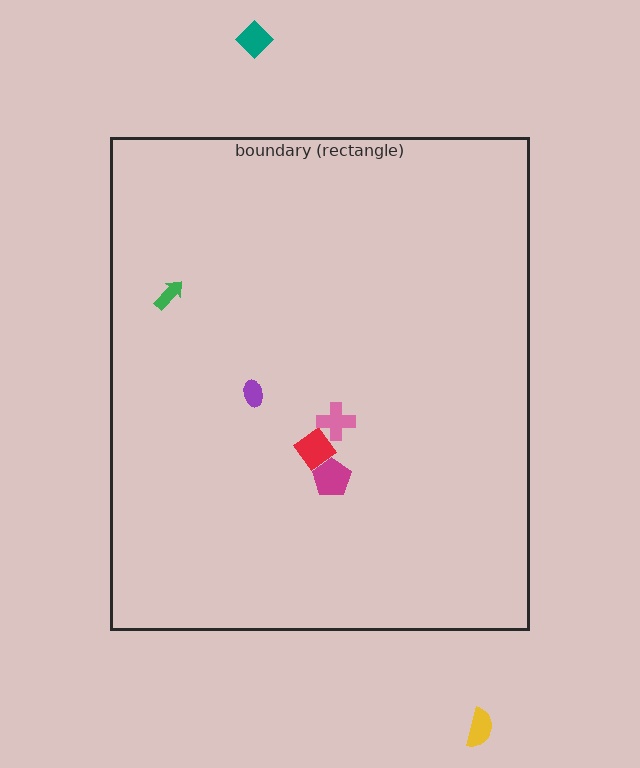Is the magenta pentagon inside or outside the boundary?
Inside.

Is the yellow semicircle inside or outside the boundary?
Outside.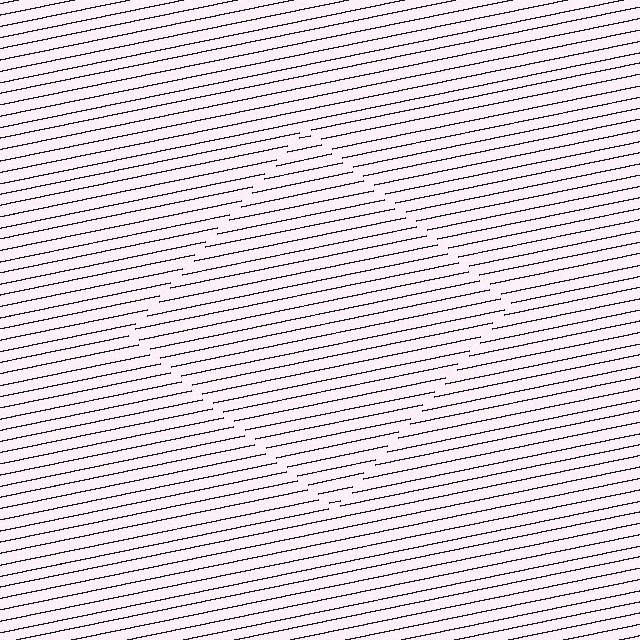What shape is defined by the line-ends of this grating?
An illusory square. The interior of the shape contains the same grating, shifted by half a period — the contour is defined by the phase discontinuity where line-ends from the inner and outer gratings abut.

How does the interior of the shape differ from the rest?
The interior of the shape contains the same grating, shifted by half a period — the contour is defined by the phase discontinuity where line-ends from the inner and outer gratings abut.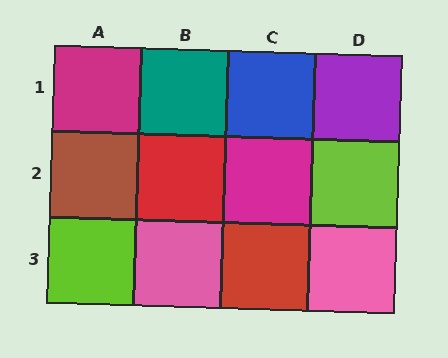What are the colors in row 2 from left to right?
Brown, red, magenta, lime.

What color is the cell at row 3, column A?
Lime.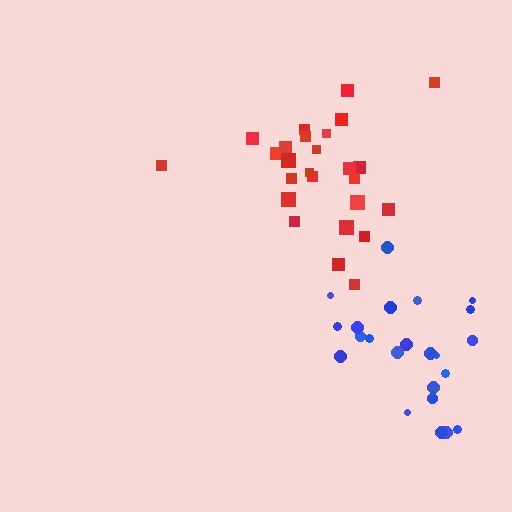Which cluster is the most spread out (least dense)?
Red.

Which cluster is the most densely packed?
Blue.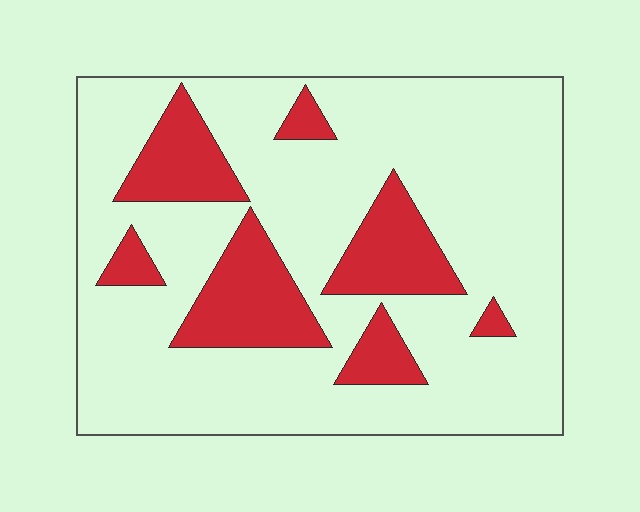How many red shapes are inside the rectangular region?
7.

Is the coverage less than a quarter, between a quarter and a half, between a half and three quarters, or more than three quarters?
Less than a quarter.